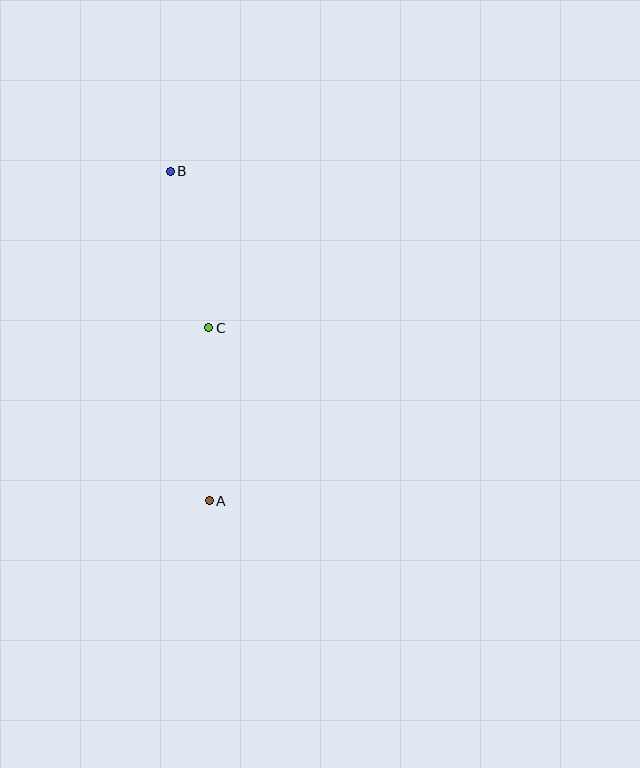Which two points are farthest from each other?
Points A and B are farthest from each other.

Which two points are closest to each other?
Points B and C are closest to each other.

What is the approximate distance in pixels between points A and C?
The distance between A and C is approximately 173 pixels.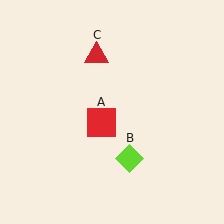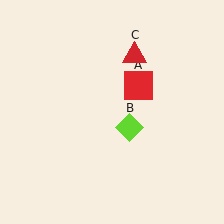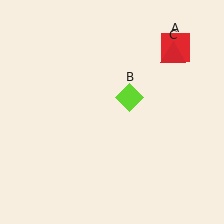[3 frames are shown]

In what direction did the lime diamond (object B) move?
The lime diamond (object B) moved up.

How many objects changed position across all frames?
3 objects changed position: red square (object A), lime diamond (object B), red triangle (object C).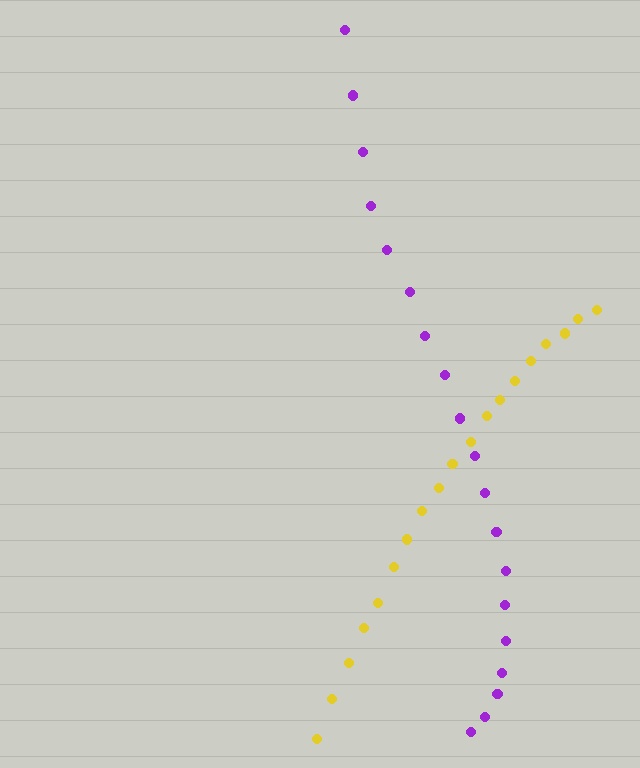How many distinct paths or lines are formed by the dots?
There are 2 distinct paths.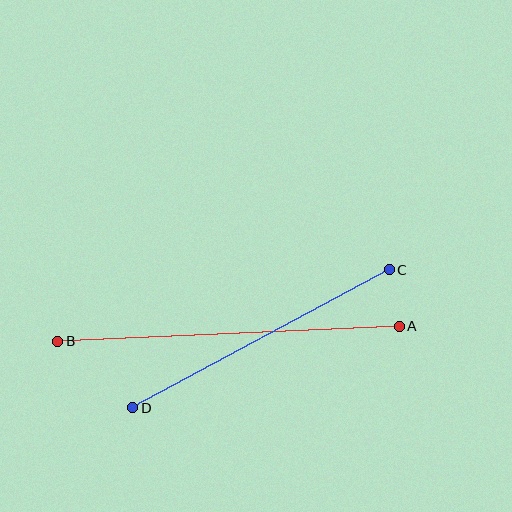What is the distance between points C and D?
The distance is approximately 291 pixels.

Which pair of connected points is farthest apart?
Points A and B are farthest apart.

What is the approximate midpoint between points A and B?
The midpoint is at approximately (228, 334) pixels.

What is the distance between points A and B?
The distance is approximately 342 pixels.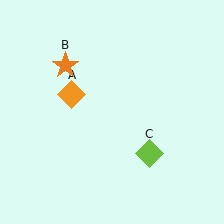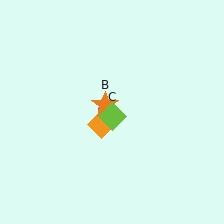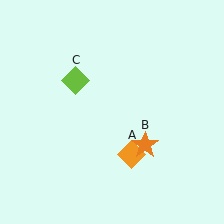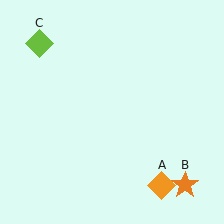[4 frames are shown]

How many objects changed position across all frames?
3 objects changed position: orange diamond (object A), orange star (object B), lime diamond (object C).